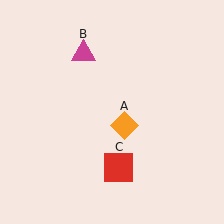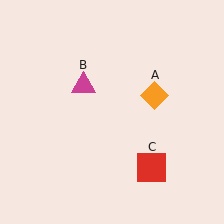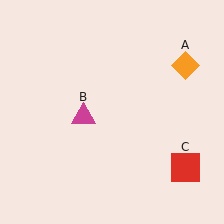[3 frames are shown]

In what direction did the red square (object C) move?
The red square (object C) moved right.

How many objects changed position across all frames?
3 objects changed position: orange diamond (object A), magenta triangle (object B), red square (object C).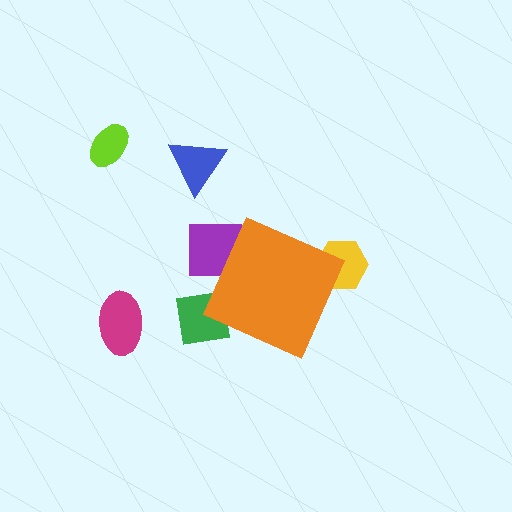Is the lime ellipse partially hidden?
No, the lime ellipse is fully visible.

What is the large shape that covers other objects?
An orange diamond.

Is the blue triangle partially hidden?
No, the blue triangle is fully visible.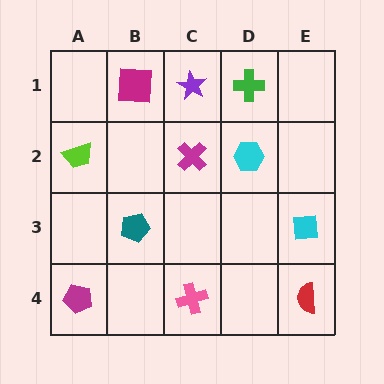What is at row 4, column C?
A pink cross.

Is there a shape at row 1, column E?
No, that cell is empty.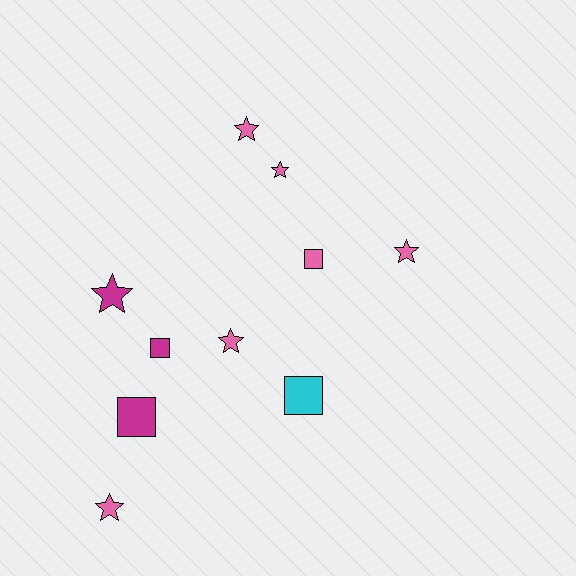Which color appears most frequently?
Pink, with 6 objects.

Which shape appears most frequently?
Star, with 6 objects.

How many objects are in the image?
There are 10 objects.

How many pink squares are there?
There is 1 pink square.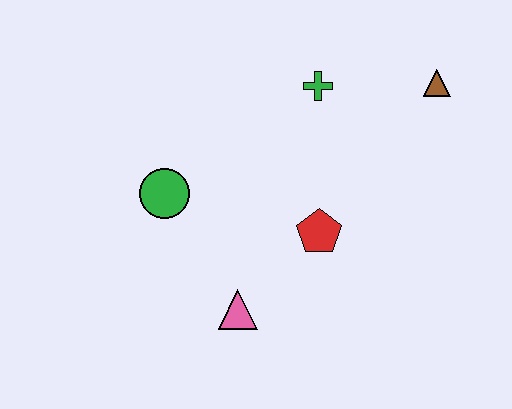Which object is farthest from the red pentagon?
The brown triangle is farthest from the red pentagon.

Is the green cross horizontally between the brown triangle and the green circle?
Yes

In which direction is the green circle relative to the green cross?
The green circle is to the left of the green cross.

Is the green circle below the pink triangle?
No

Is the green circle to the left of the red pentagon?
Yes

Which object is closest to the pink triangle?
The red pentagon is closest to the pink triangle.